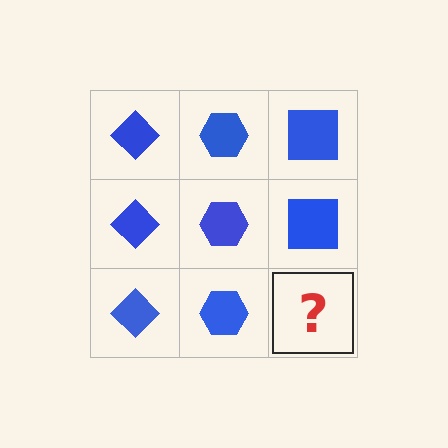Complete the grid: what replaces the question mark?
The question mark should be replaced with a blue square.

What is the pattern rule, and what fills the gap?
The rule is that each column has a consistent shape. The gap should be filled with a blue square.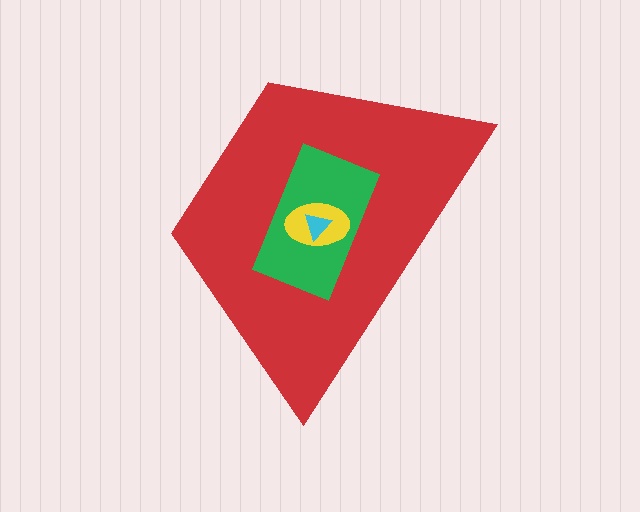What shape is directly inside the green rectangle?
The yellow ellipse.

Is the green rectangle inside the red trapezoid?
Yes.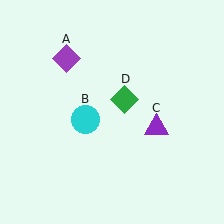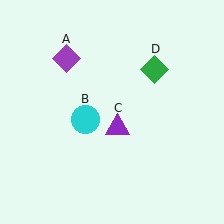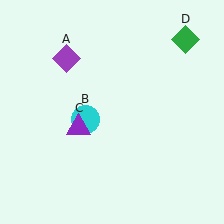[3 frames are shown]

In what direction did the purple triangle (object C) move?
The purple triangle (object C) moved left.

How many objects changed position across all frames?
2 objects changed position: purple triangle (object C), green diamond (object D).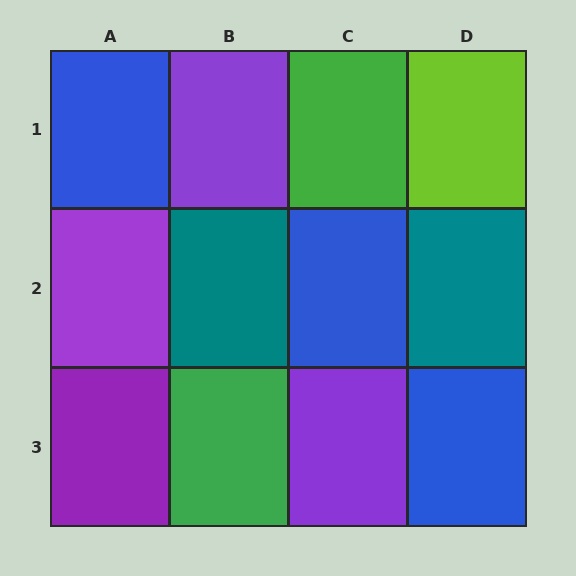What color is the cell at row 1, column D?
Lime.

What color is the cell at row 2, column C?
Blue.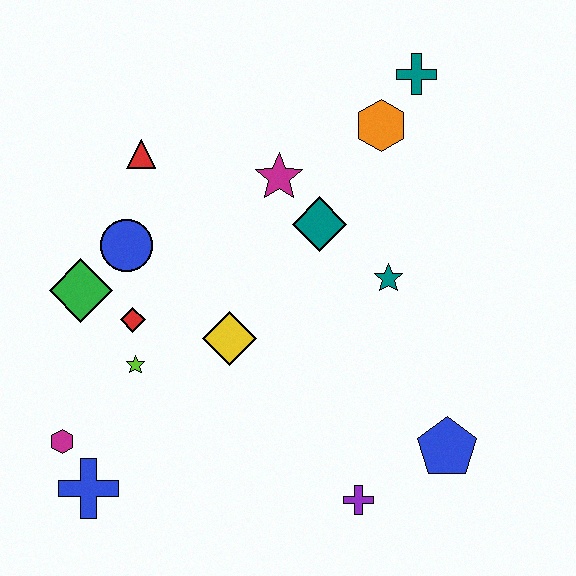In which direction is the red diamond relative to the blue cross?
The red diamond is above the blue cross.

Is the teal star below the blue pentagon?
No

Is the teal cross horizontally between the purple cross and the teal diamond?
No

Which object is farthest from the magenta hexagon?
The teal cross is farthest from the magenta hexagon.